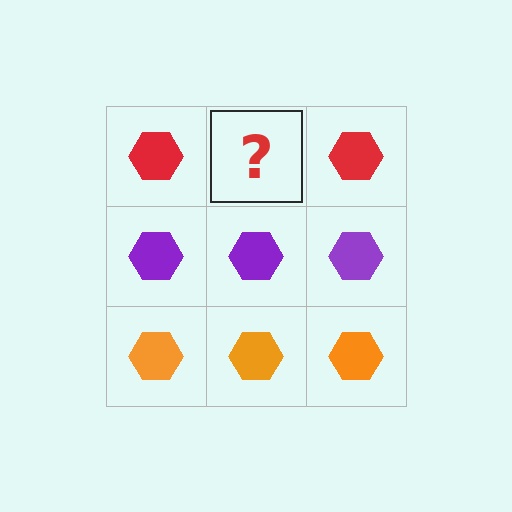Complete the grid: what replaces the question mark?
The question mark should be replaced with a red hexagon.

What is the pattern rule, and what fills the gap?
The rule is that each row has a consistent color. The gap should be filled with a red hexagon.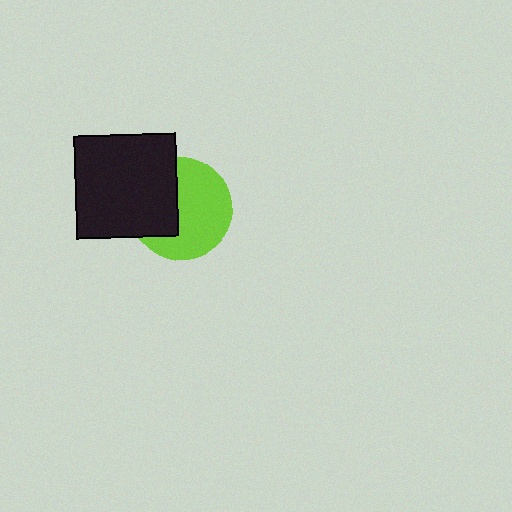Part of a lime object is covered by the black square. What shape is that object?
It is a circle.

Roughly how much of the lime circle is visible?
About half of it is visible (roughly 62%).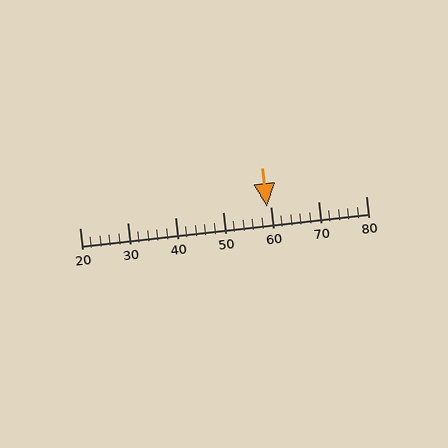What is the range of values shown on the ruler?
The ruler shows values from 20 to 80.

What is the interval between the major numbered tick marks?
The major tick marks are spaced 10 units apart.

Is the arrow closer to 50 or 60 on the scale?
The arrow is closer to 60.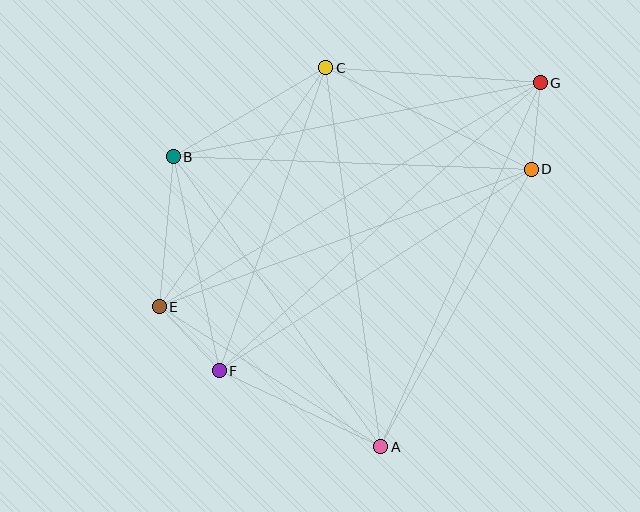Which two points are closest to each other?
Points D and G are closest to each other.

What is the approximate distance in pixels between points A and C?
The distance between A and C is approximately 383 pixels.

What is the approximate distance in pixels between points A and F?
The distance between A and F is approximately 179 pixels.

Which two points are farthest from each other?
Points E and G are farthest from each other.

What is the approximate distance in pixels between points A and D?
The distance between A and D is approximately 315 pixels.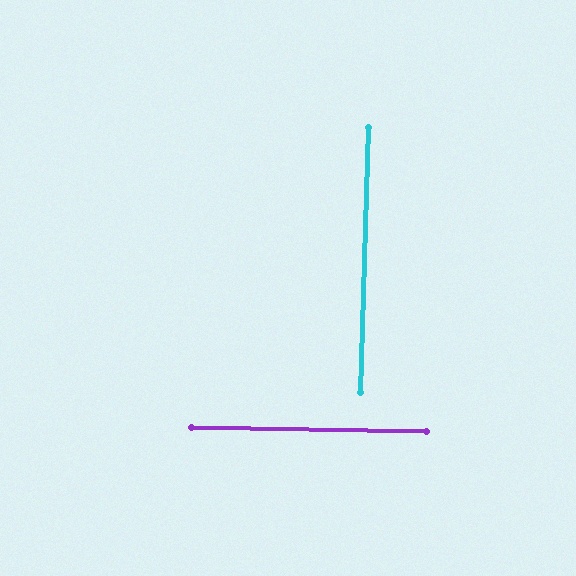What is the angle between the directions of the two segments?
Approximately 89 degrees.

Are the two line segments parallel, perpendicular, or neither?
Perpendicular — they meet at approximately 89°.